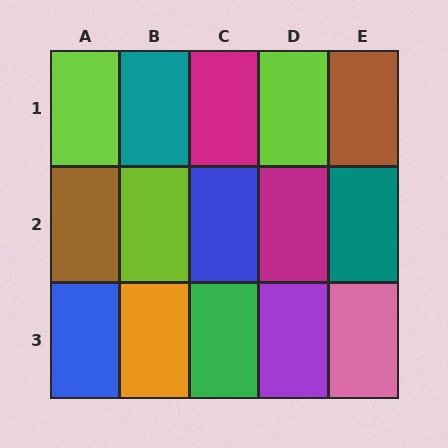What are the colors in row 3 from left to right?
Blue, orange, green, purple, pink.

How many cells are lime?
3 cells are lime.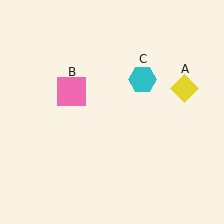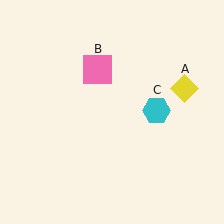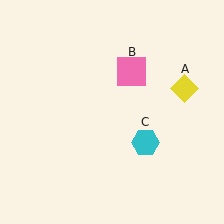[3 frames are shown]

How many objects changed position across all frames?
2 objects changed position: pink square (object B), cyan hexagon (object C).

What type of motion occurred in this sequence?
The pink square (object B), cyan hexagon (object C) rotated clockwise around the center of the scene.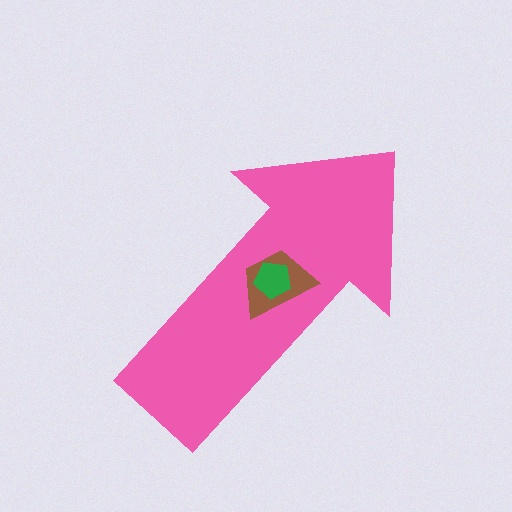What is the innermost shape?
The green pentagon.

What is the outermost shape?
The pink arrow.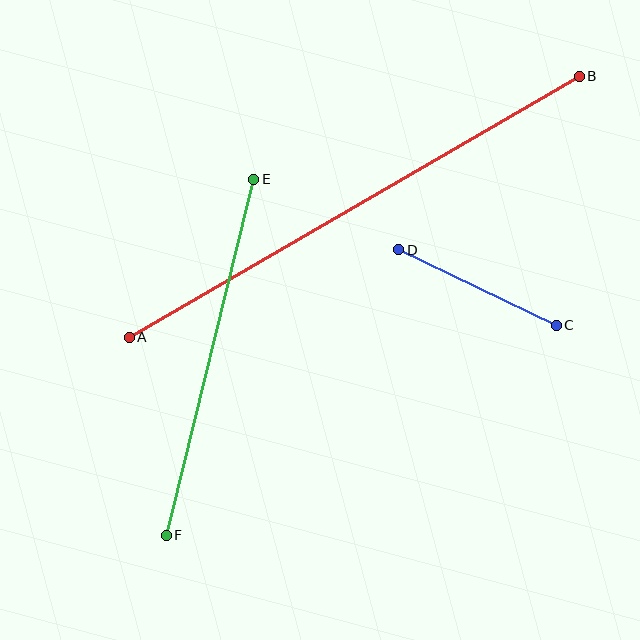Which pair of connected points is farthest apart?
Points A and B are farthest apart.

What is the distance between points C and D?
The distance is approximately 174 pixels.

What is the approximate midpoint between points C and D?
The midpoint is at approximately (477, 288) pixels.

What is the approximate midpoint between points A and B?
The midpoint is at approximately (354, 207) pixels.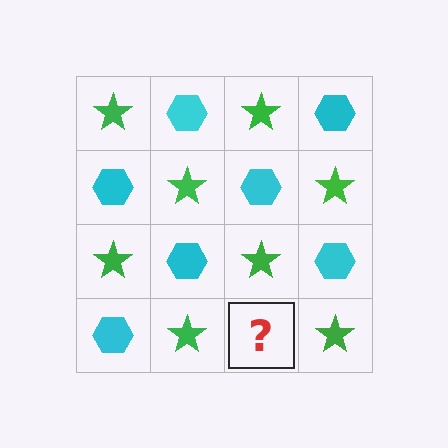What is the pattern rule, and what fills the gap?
The rule is that it alternates green star and cyan hexagon in a checkerboard pattern. The gap should be filled with a cyan hexagon.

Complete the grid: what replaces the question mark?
The question mark should be replaced with a cyan hexagon.